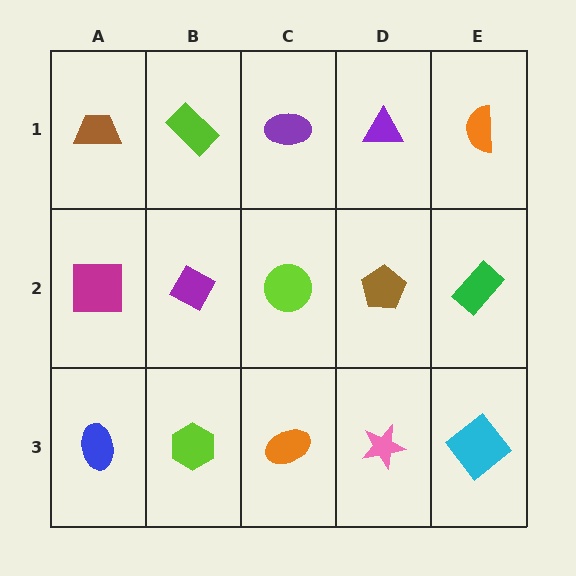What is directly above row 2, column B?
A lime rectangle.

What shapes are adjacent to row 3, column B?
A purple diamond (row 2, column B), a blue ellipse (row 3, column A), an orange ellipse (row 3, column C).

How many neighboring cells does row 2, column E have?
3.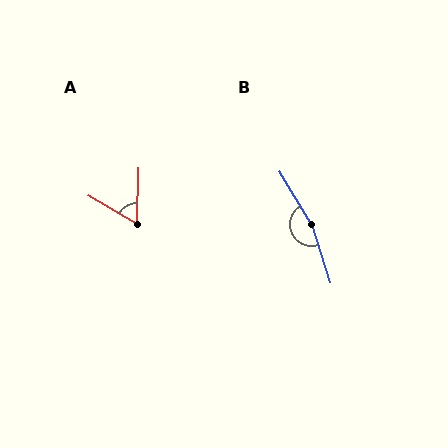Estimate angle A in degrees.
Approximately 61 degrees.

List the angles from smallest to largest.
A (61°), B (167°).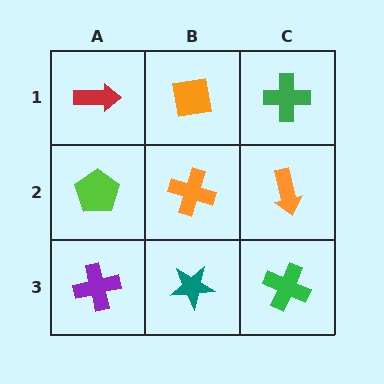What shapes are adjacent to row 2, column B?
An orange square (row 1, column B), a teal star (row 3, column B), a lime pentagon (row 2, column A), an orange arrow (row 2, column C).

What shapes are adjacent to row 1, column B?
An orange cross (row 2, column B), a red arrow (row 1, column A), a green cross (row 1, column C).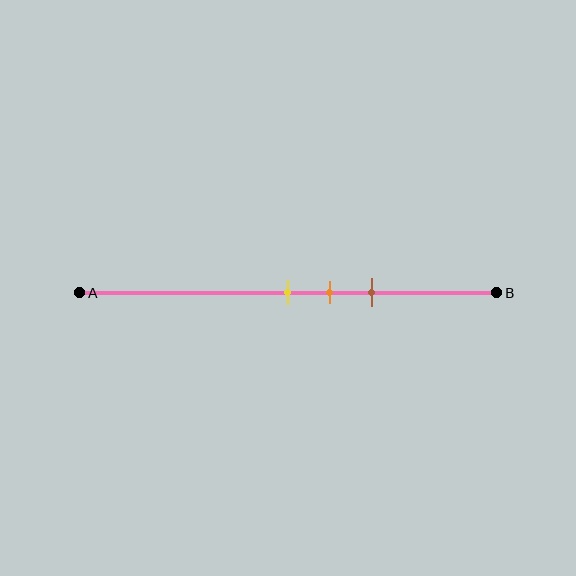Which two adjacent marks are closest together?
The yellow and orange marks are the closest adjacent pair.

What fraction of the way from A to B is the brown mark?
The brown mark is approximately 70% (0.7) of the way from A to B.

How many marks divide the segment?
There are 3 marks dividing the segment.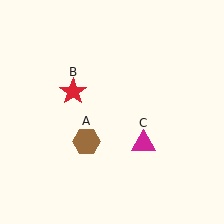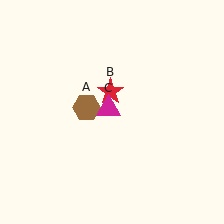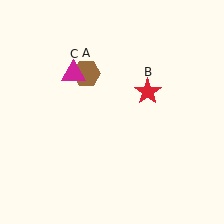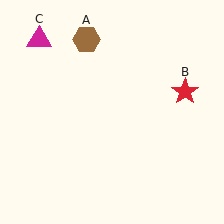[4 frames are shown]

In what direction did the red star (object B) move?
The red star (object B) moved right.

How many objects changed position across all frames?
3 objects changed position: brown hexagon (object A), red star (object B), magenta triangle (object C).